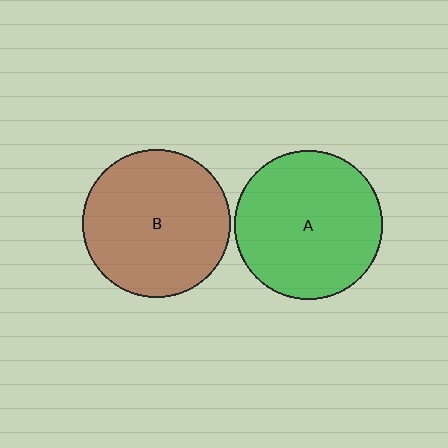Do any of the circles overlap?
No, none of the circles overlap.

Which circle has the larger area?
Circle B (brown).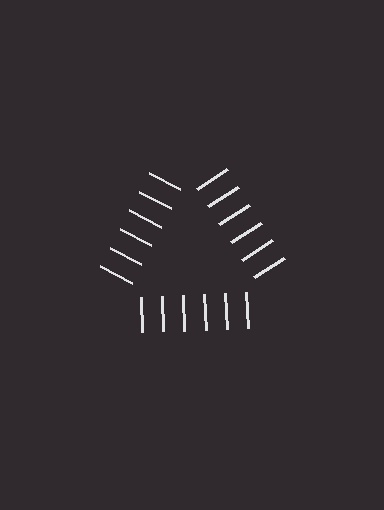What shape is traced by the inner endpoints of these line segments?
An illusory triangle — the line segments terminate on its edges but no continuous stroke is drawn.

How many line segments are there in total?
18 — 6 along each of the 3 edges.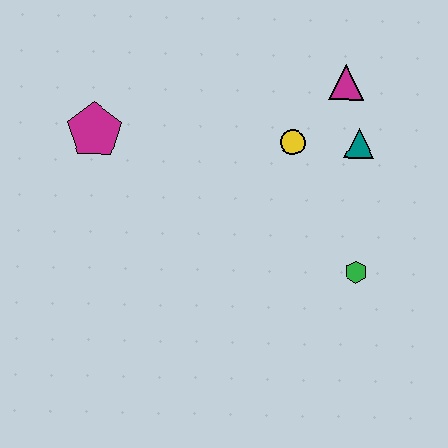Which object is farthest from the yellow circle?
The magenta pentagon is farthest from the yellow circle.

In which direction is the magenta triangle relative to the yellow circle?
The magenta triangle is above the yellow circle.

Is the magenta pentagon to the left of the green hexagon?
Yes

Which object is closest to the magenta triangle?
The teal triangle is closest to the magenta triangle.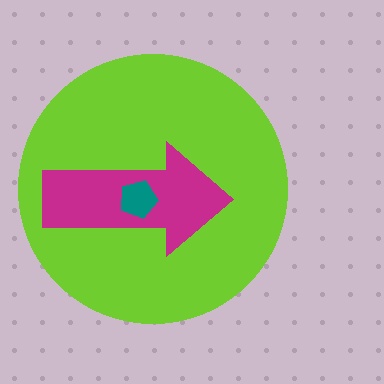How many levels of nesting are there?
3.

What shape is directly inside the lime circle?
The magenta arrow.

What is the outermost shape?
The lime circle.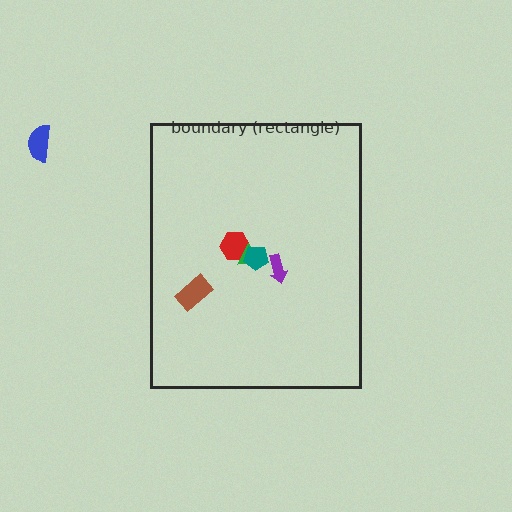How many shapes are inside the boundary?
5 inside, 1 outside.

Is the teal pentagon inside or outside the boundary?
Inside.